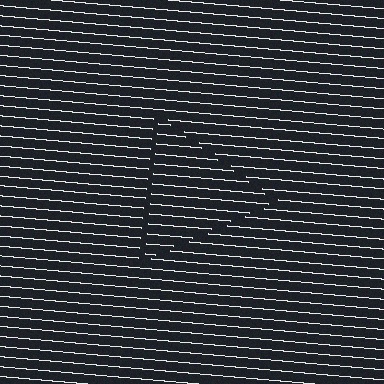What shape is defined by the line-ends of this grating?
An illusory triangle. The interior of the shape contains the same grating, shifted by half a period — the contour is defined by the phase discontinuity where line-ends from the inner and outer gratings abut.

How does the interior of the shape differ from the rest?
The interior of the shape contains the same grating, shifted by half a period — the contour is defined by the phase discontinuity where line-ends from the inner and outer gratings abut.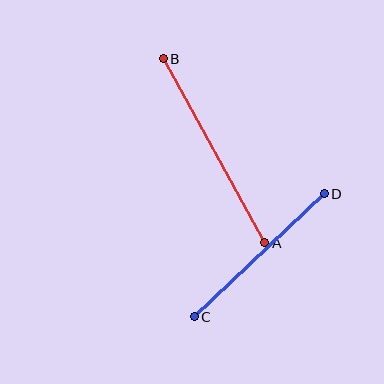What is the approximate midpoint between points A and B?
The midpoint is at approximately (214, 151) pixels.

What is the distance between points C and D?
The distance is approximately 179 pixels.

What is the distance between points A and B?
The distance is approximately 210 pixels.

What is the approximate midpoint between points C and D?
The midpoint is at approximately (259, 255) pixels.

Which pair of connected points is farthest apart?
Points A and B are farthest apart.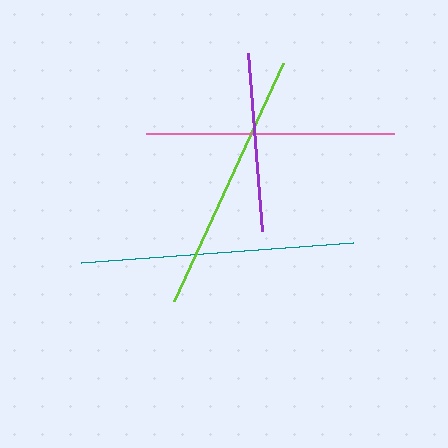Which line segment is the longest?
The teal line is the longest at approximately 273 pixels.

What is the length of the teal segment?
The teal segment is approximately 273 pixels long.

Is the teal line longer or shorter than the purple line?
The teal line is longer than the purple line.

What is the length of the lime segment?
The lime segment is approximately 262 pixels long.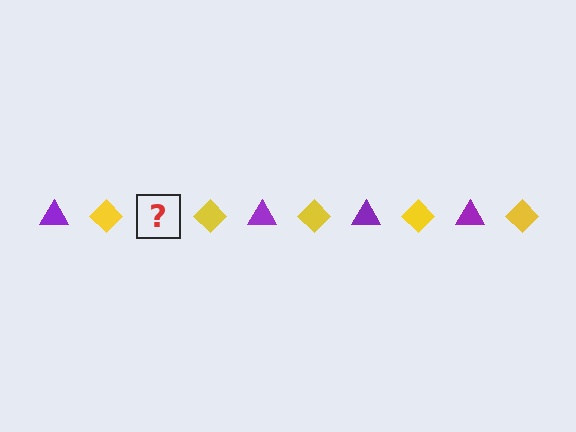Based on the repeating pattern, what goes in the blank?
The blank should be a purple triangle.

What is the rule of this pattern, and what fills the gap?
The rule is that the pattern alternates between purple triangle and yellow diamond. The gap should be filled with a purple triangle.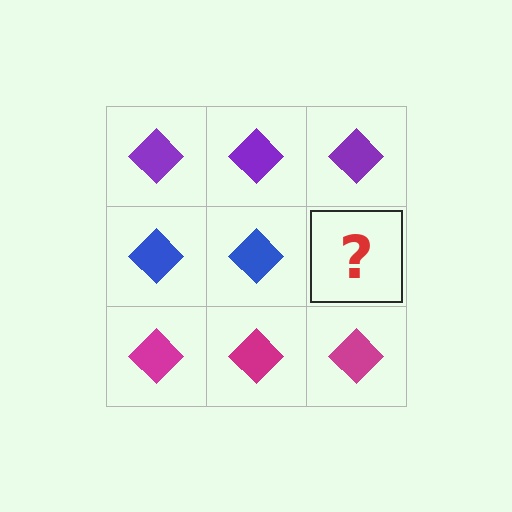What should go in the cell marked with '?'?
The missing cell should contain a blue diamond.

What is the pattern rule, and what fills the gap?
The rule is that each row has a consistent color. The gap should be filled with a blue diamond.